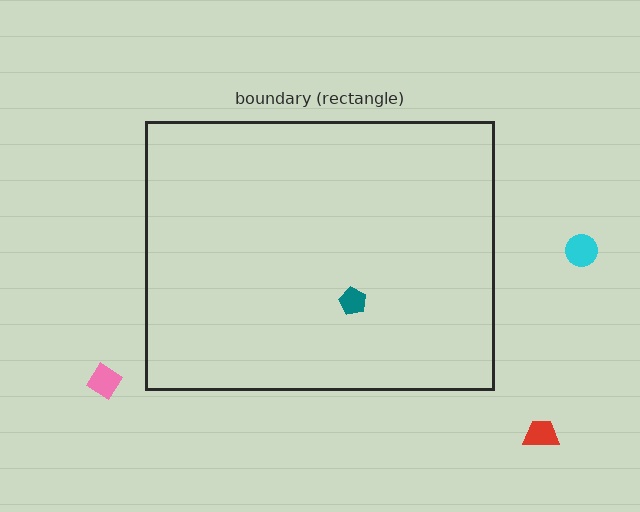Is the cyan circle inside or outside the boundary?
Outside.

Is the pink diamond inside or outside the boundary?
Outside.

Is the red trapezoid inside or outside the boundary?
Outside.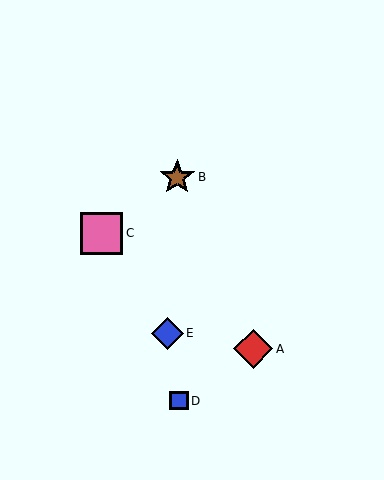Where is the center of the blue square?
The center of the blue square is at (179, 401).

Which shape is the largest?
The pink square (labeled C) is the largest.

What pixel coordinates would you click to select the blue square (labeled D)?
Click at (179, 401) to select the blue square D.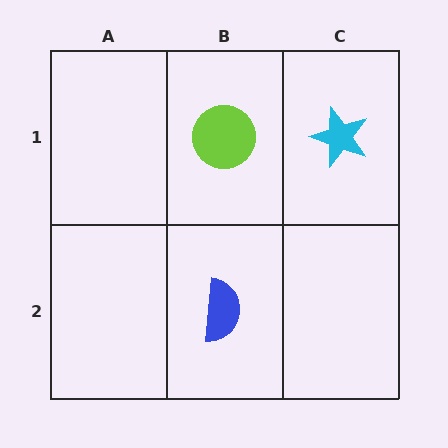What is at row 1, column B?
A lime circle.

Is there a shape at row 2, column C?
No, that cell is empty.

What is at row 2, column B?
A blue semicircle.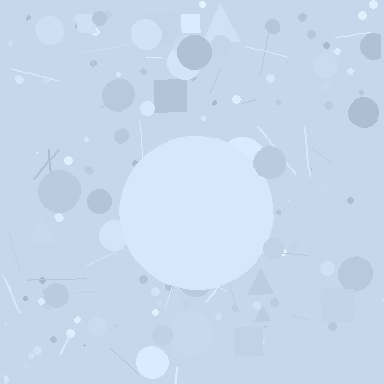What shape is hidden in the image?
A circle is hidden in the image.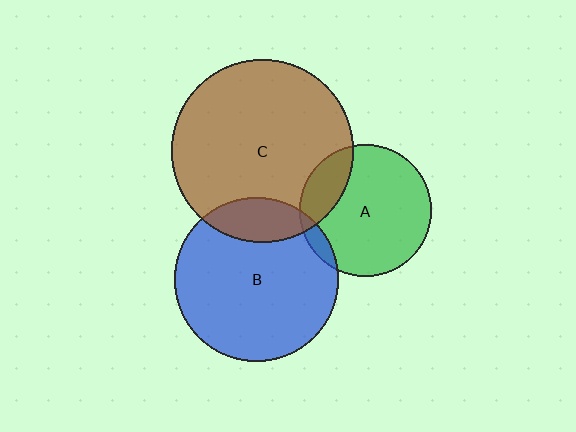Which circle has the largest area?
Circle C (brown).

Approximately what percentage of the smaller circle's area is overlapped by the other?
Approximately 15%.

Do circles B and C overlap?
Yes.